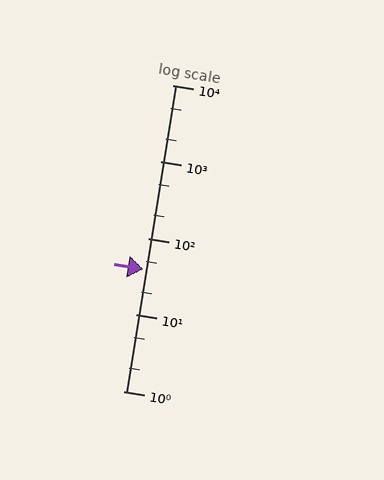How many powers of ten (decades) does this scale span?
The scale spans 4 decades, from 1 to 10000.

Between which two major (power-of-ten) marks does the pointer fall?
The pointer is between 10 and 100.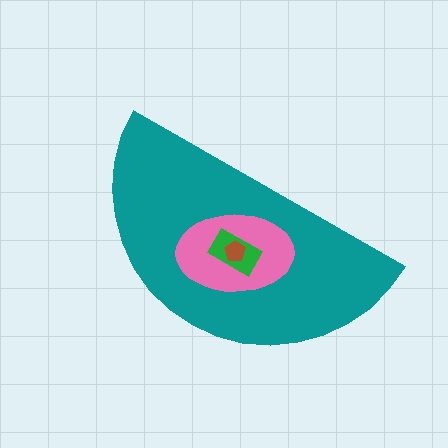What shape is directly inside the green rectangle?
The brown pentagon.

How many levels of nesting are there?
4.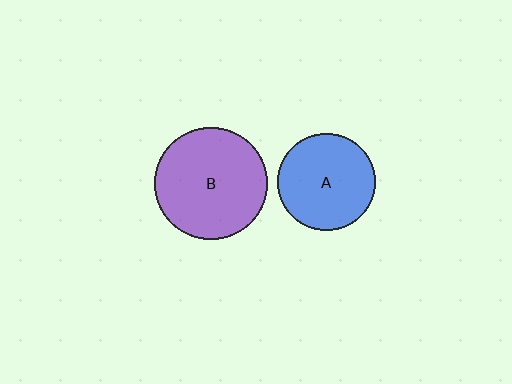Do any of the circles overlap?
No, none of the circles overlap.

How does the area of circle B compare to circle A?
Approximately 1.3 times.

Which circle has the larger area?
Circle B (purple).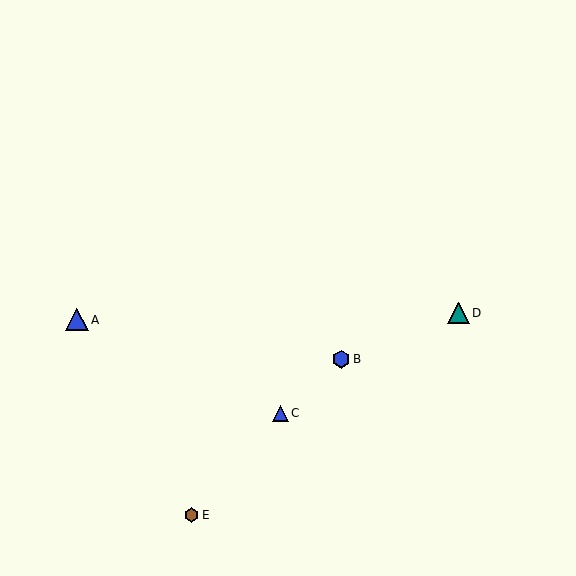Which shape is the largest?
The blue triangle (labeled A) is the largest.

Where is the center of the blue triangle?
The center of the blue triangle is at (280, 413).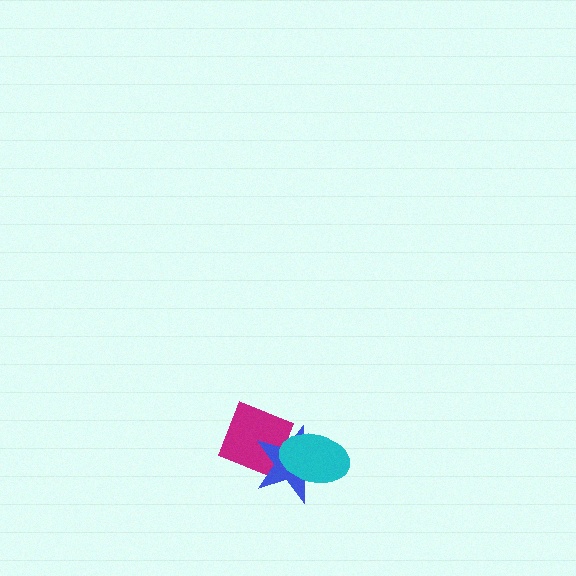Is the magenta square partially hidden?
Yes, it is partially covered by another shape.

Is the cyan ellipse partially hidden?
No, no other shape covers it.